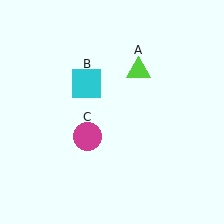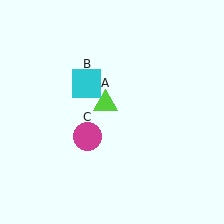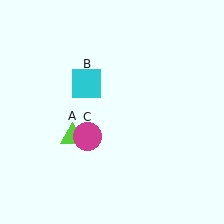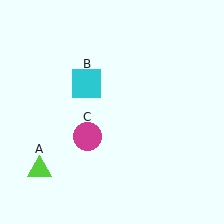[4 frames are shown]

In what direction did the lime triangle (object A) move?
The lime triangle (object A) moved down and to the left.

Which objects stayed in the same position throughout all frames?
Cyan square (object B) and magenta circle (object C) remained stationary.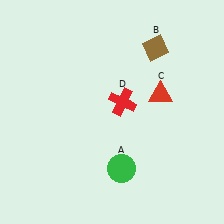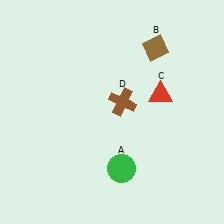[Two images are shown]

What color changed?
The cross (D) changed from red in Image 1 to brown in Image 2.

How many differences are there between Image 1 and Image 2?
There is 1 difference between the two images.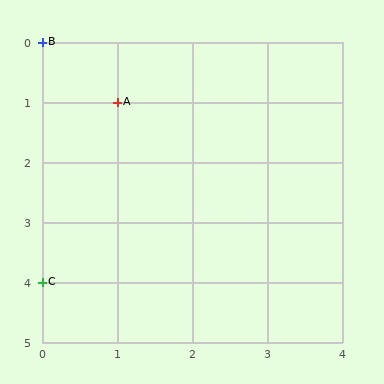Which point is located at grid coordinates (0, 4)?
Point C is at (0, 4).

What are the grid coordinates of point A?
Point A is at grid coordinates (1, 1).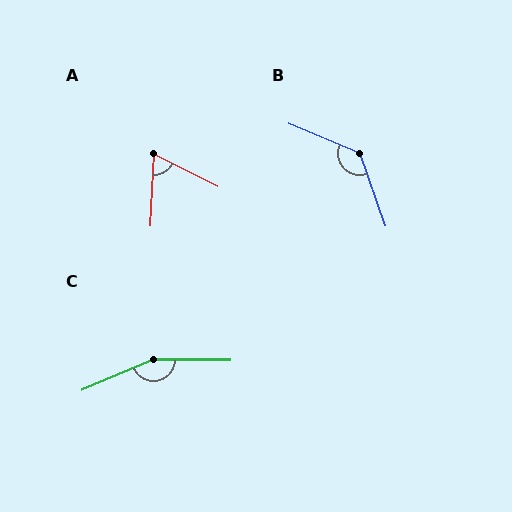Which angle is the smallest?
A, at approximately 66 degrees.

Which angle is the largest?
C, at approximately 156 degrees.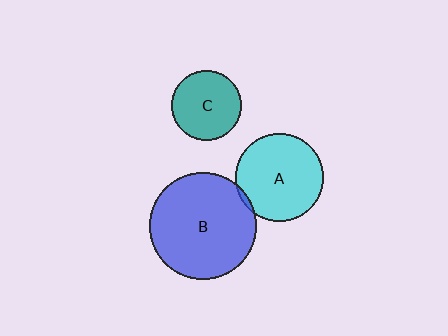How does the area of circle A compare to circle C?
Approximately 1.6 times.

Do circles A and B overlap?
Yes.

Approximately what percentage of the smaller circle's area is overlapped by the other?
Approximately 5%.